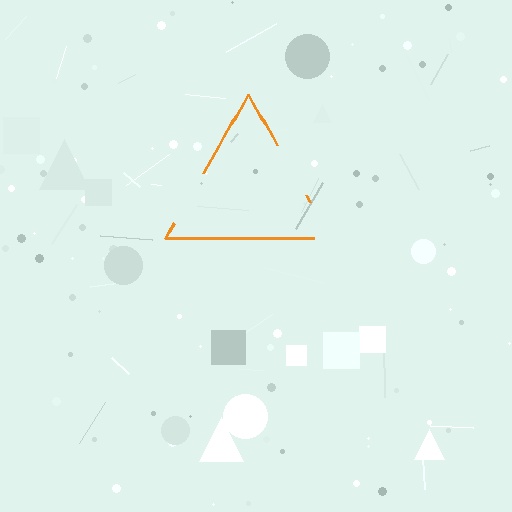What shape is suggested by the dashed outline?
The dashed outline suggests a triangle.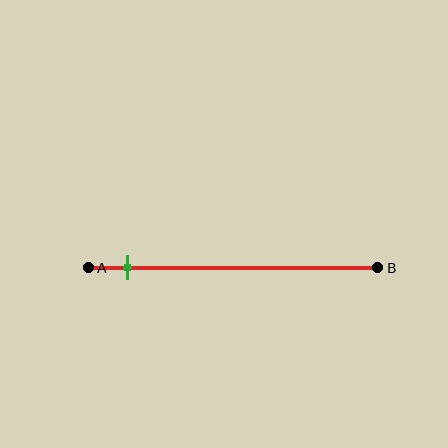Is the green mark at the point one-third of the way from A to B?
No, the mark is at about 15% from A, not at the 33% one-third point.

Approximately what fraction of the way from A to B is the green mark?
The green mark is approximately 15% of the way from A to B.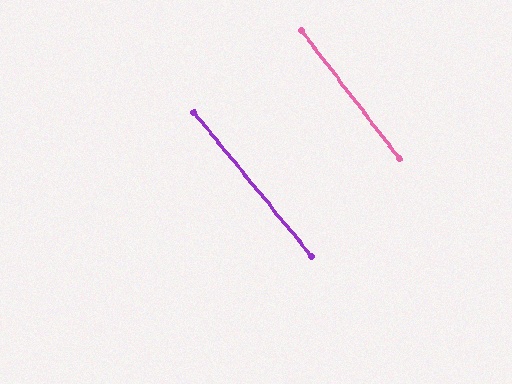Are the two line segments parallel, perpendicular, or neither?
Parallel — their directions differ by only 1.8°.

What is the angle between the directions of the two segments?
Approximately 2 degrees.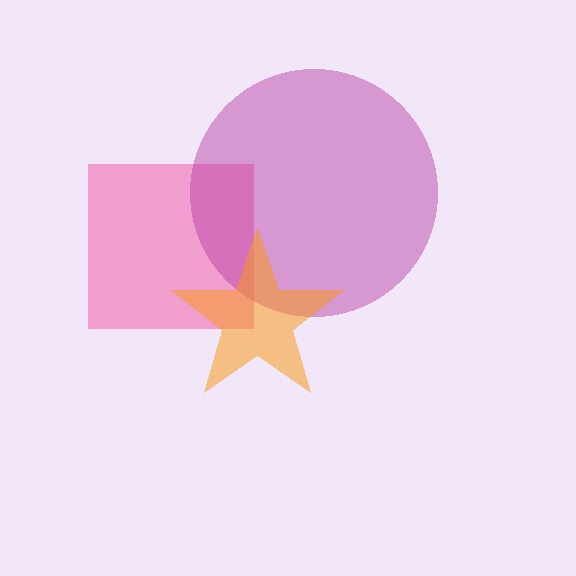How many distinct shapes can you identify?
There are 3 distinct shapes: a pink square, a magenta circle, an orange star.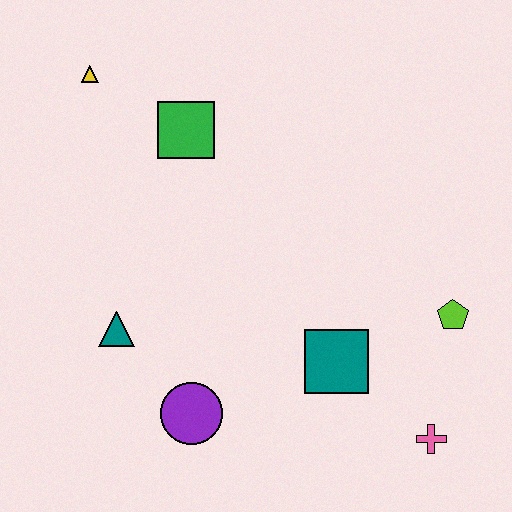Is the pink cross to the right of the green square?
Yes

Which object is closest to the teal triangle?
The purple circle is closest to the teal triangle.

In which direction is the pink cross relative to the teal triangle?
The pink cross is to the right of the teal triangle.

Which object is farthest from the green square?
The pink cross is farthest from the green square.